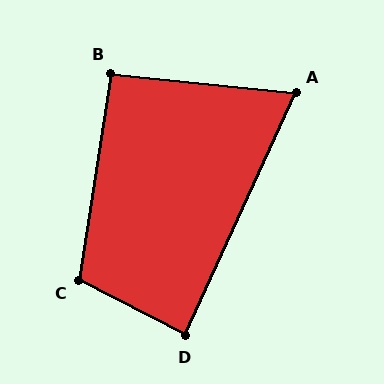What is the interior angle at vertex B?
Approximately 93 degrees (approximately right).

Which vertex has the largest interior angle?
C, at approximately 109 degrees.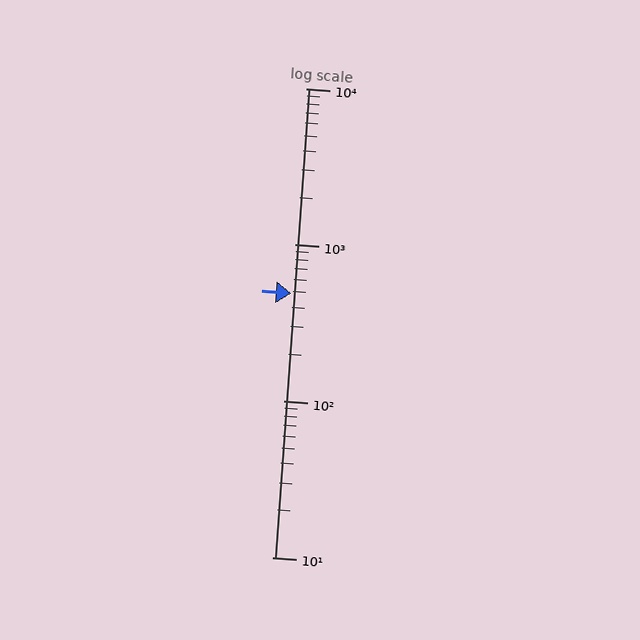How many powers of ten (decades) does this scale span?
The scale spans 3 decades, from 10 to 10000.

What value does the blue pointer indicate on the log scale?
The pointer indicates approximately 490.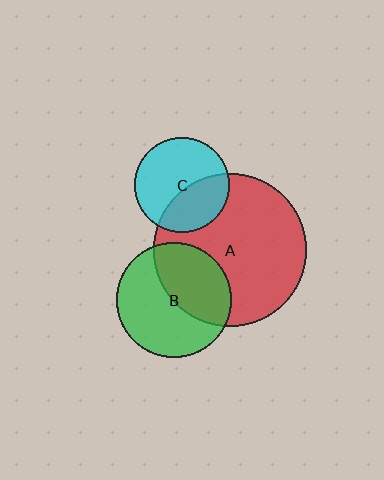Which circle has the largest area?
Circle A (red).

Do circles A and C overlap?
Yes.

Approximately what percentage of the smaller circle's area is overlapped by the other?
Approximately 35%.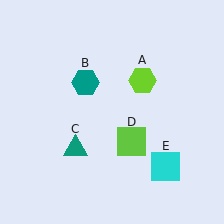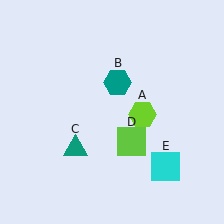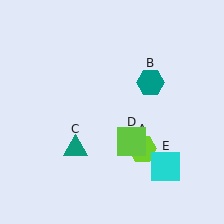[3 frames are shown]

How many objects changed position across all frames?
2 objects changed position: lime hexagon (object A), teal hexagon (object B).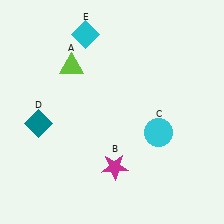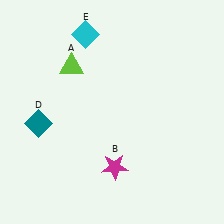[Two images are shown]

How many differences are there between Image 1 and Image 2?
There is 1 difference between the two images.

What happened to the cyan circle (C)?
The cyan circle (C) was removed in Image 2. It was in the bottom-right area of Image 1.